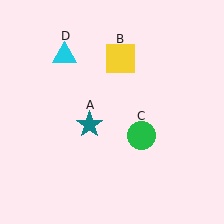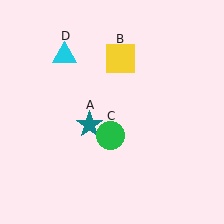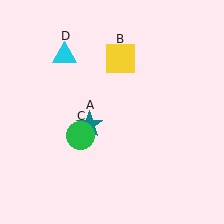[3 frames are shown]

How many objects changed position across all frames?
1 object changed position: green circle (object C).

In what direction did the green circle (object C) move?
The green circle (object C) moved left.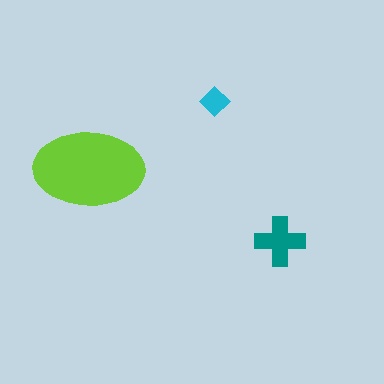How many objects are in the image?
There are 3 objects in the image.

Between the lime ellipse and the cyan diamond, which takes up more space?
The lime ellipse.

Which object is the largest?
The lime ellipse.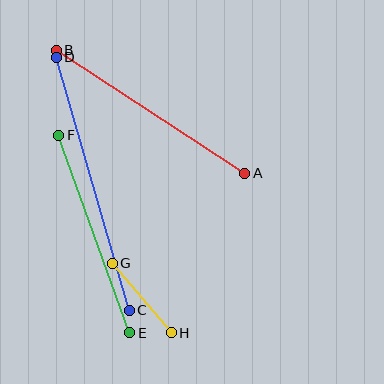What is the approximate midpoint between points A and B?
The midpoint is at approximately (150, 112) pixels.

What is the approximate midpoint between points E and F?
The midpoint is at approximately (94, 234) pixels.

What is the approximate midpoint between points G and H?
The midpoint is at approximately (142, 298) pixels.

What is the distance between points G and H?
The distance is approximately 92 pixels.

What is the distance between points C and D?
The distance is approximately 263 pixels.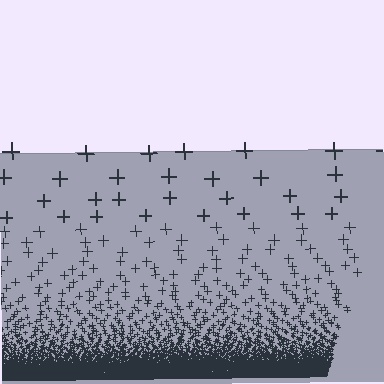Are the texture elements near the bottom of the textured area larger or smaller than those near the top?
Smaller. The gradient is inverted — elements near the bottom are smaller and denser.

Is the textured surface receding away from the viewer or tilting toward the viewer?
The surface appears to tilt toward the viewer. Texture elements get larger and sparser toward the top.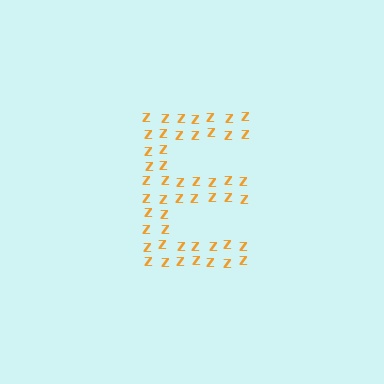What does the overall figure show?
The overall figure shows the letter E.